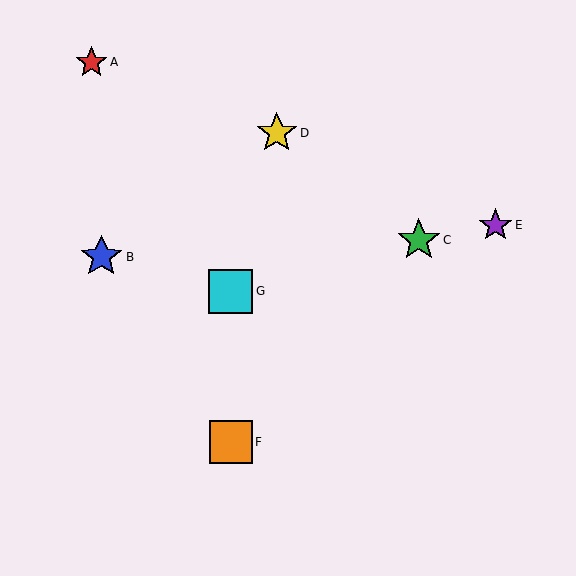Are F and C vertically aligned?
No, F is at x≈231 and C is at x≈419.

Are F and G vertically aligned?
Yes, both are at x≈231.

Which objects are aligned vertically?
Objects F, G are aligned vertically.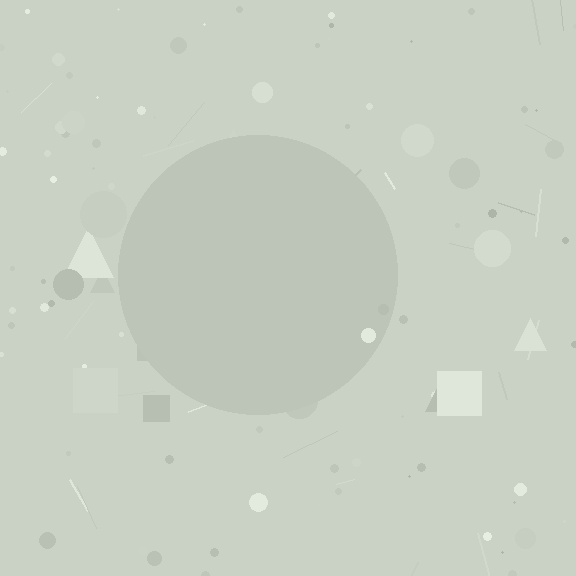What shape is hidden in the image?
A circle is hidden in the image.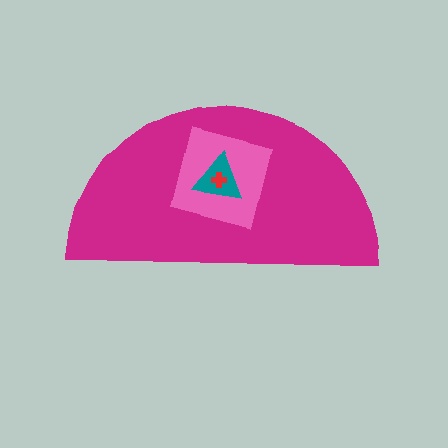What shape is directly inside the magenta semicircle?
The pink square.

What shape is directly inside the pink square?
The teal triangle.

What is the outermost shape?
The magenta semicircle.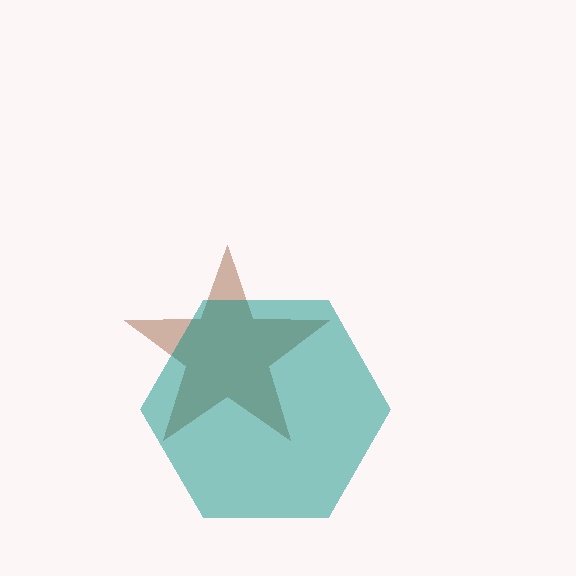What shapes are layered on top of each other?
The layered shapes are: a brown star, a teal hexagon.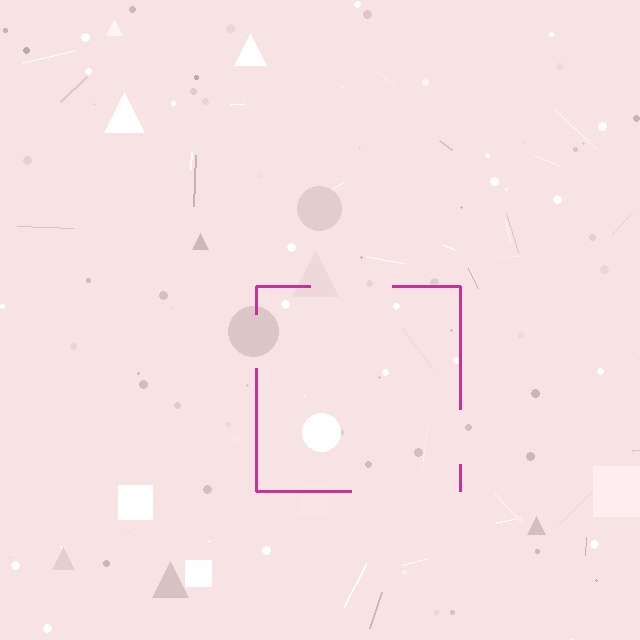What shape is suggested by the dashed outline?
The dashed outline suggests a square.